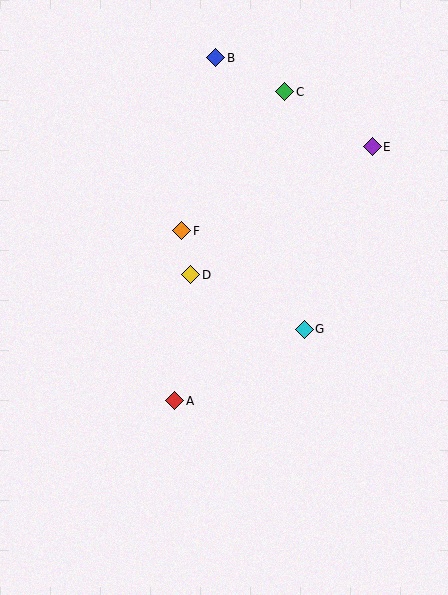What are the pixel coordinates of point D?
Point D is at (191, 275).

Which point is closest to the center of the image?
Point D at (191, 275) is closest to the center.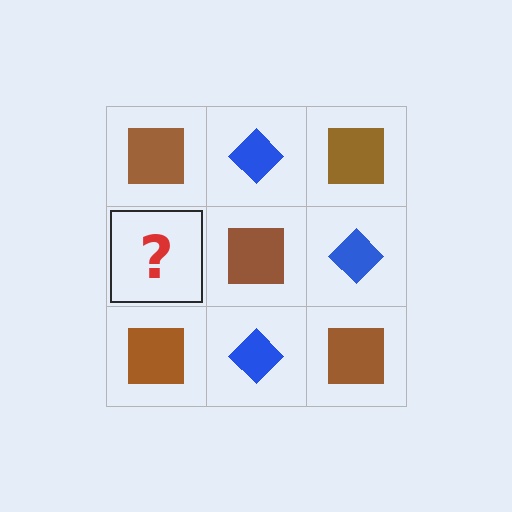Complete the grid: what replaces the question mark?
The question mark should be replaced with a blue diamond.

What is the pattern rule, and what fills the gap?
The rule is that it alternates brown square and blue diamond in a checkerboard pattern. The gap should be filled with a blue diamond.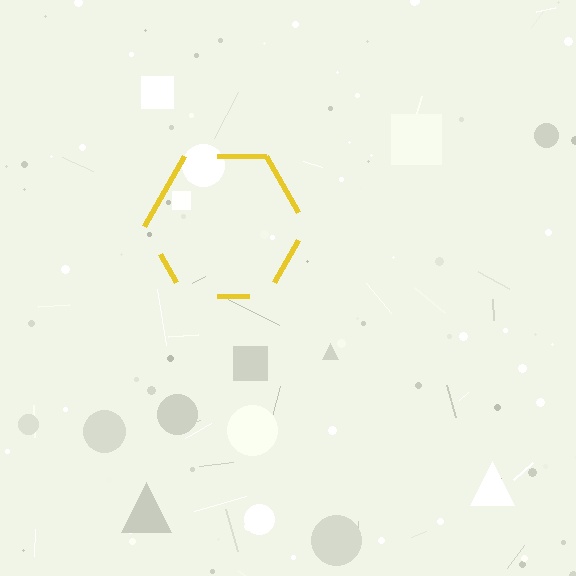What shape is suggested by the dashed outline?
The dashed outline suggests a hexagon.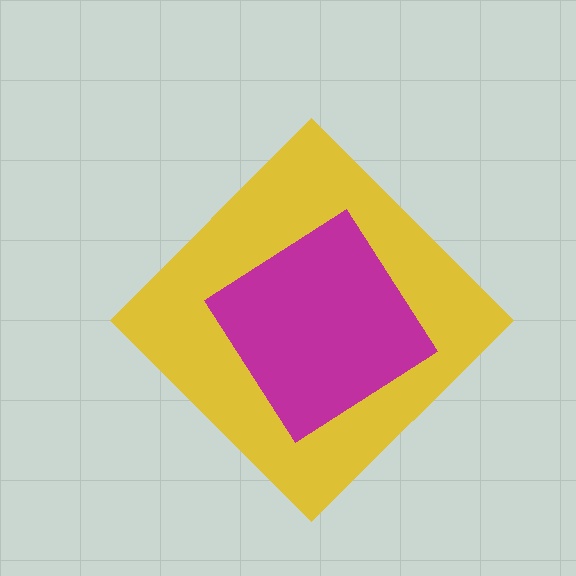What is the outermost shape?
The yellow diamond.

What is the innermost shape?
The magenta diamond.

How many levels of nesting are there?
2.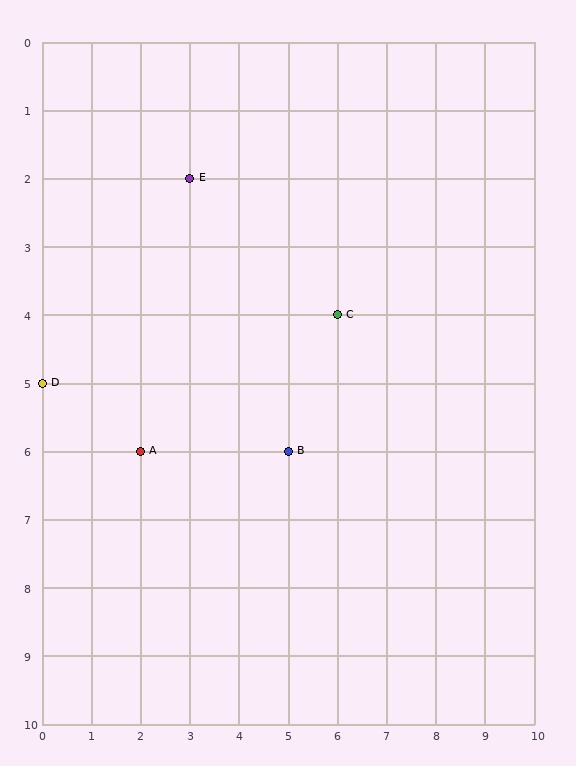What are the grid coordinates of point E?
Point E is at grid coordinates (3, 2).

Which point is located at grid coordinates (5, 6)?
Point B is at (5, 6).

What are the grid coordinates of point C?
Point C is at grid coordinates (6, 4).